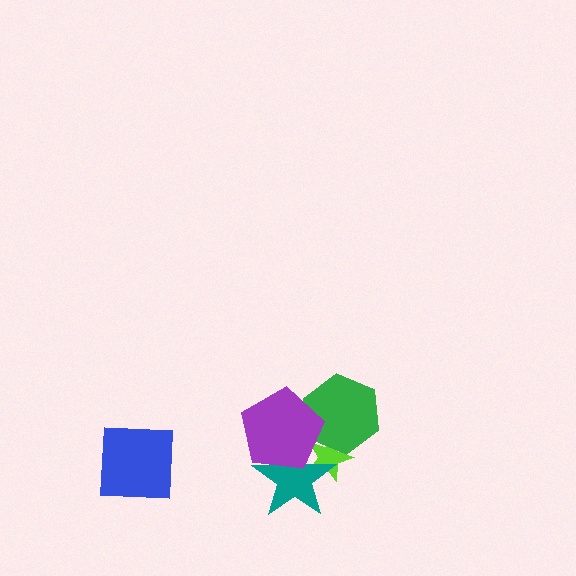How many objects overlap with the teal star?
2 objects overlap with the teal star.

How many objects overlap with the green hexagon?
2 objects overlap with the green hexagon.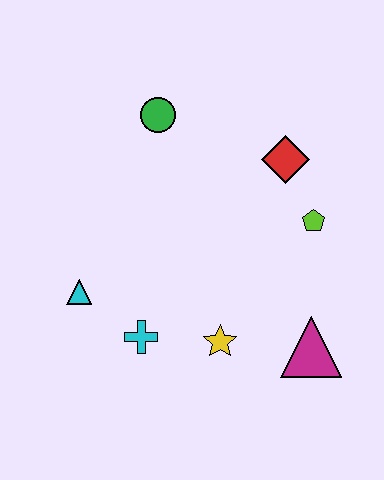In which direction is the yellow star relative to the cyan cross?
The yellow star is to the right of the cyan cross.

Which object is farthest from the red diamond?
The cyan triangle is farthest from the red diamond.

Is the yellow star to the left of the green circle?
No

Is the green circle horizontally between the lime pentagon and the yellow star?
No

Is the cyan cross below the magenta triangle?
No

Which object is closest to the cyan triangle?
The cyan cross is closest to the cyan triangle.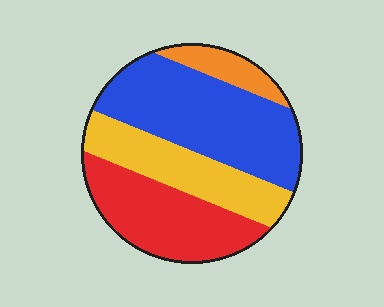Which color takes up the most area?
Blue, at roughly 40%.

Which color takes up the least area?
Orange, at roughly 10%.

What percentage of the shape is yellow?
Yellow takes up about one quarter (1/4) of the shape.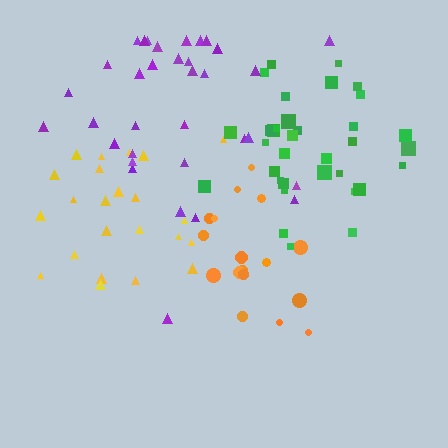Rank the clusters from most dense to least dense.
green, purple, orange, yellow.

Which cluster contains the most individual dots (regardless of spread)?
Green (34).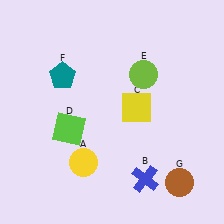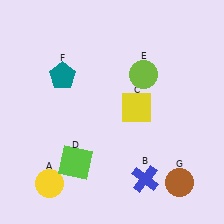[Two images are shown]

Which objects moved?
The objects that moved are: the yellow circle (A), the lime square (D).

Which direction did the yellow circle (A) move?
The yellow circle (A) moved left.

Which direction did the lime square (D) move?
The lime square (D) moved down.